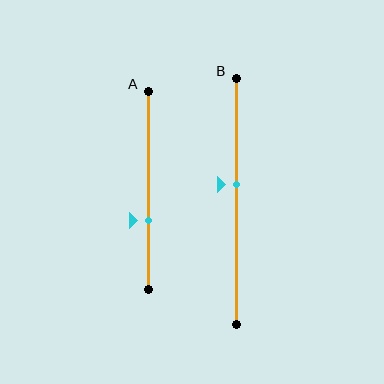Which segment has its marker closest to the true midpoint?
Segment B has its marker closest to the true midpoint.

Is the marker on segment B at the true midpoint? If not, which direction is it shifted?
No, the marker on segment B is shifted upward by about 7% of the segment length.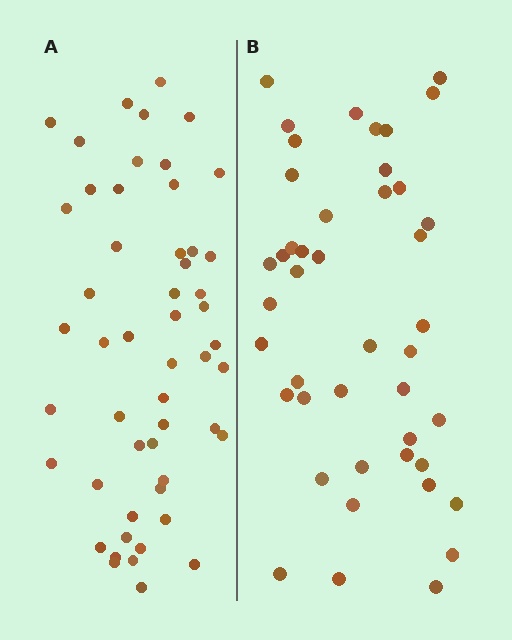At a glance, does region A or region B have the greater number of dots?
Region A (the left region) has more dots.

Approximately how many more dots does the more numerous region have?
Region A has roughly 8 or so more dots than region B.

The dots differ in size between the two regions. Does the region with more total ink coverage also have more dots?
No. Region B has more total ink coverage because its dots are larger, but region A actually contains more individual dots. Total area can be misleading — the number of items is what matters here.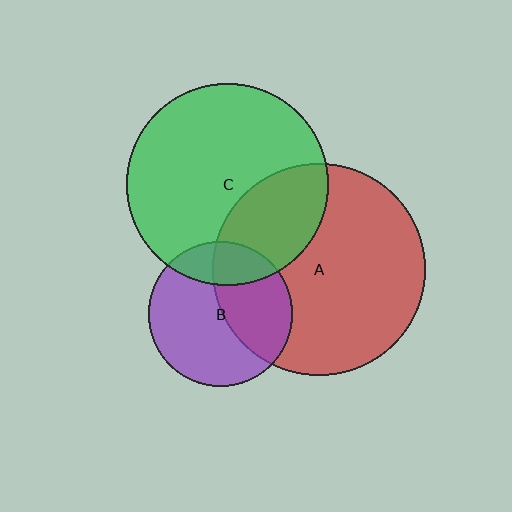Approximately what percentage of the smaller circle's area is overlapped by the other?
Approximately 40%.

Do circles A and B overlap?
Yes.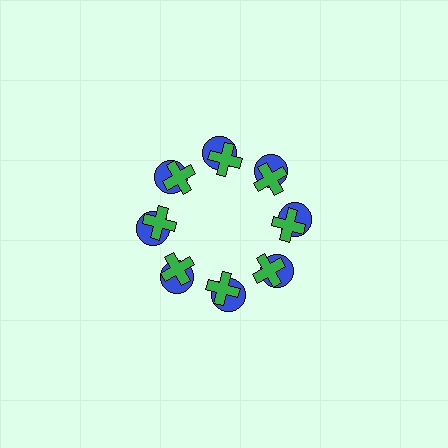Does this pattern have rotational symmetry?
Yes, this pattern has 8-fold rotational symmetry. It looks the same after rotating 45 degrees around the center.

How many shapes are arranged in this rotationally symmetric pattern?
There are 16 shapes, arranged in 8 groups of 2.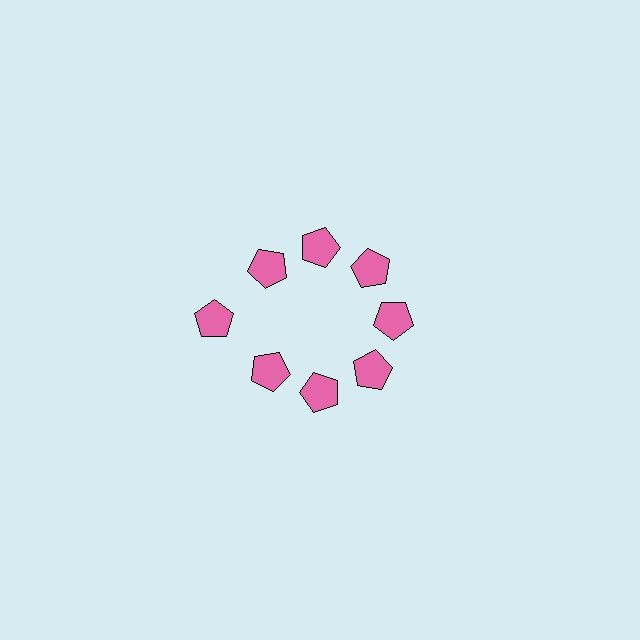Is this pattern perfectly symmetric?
No. The 8 pink pentagons are arranged in a ring, but one element near the 9 o'clock position is pushed outward from the center, breaking the 8-fold rotational symmetry.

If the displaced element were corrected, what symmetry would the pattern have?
It would have 8-fold rotational symmetry — the pattern would map onto itself every 45 degrees.